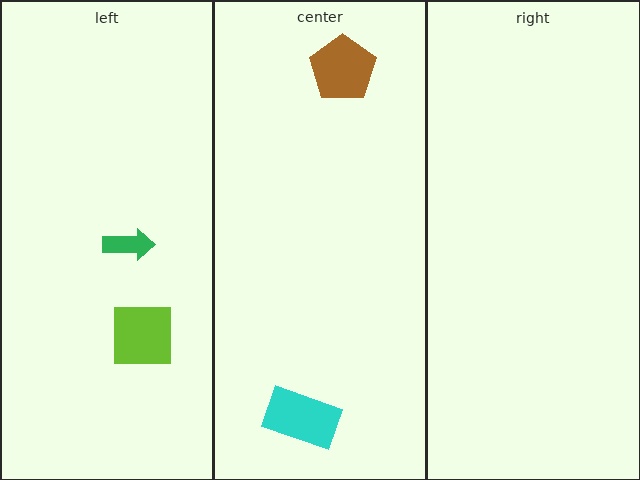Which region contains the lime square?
The left region.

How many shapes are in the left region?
2.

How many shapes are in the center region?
2.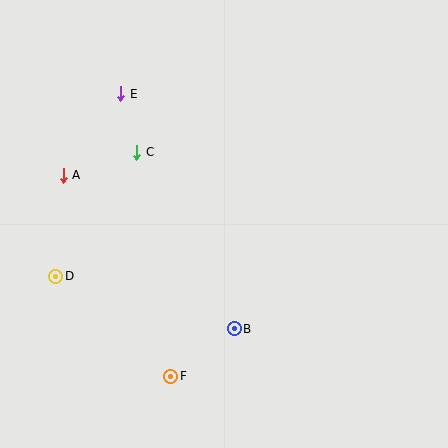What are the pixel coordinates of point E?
Point E is at (121, 94).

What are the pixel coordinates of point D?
Point D is at (56, 276).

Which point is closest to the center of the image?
Point B at (234, 329) is closest to the center.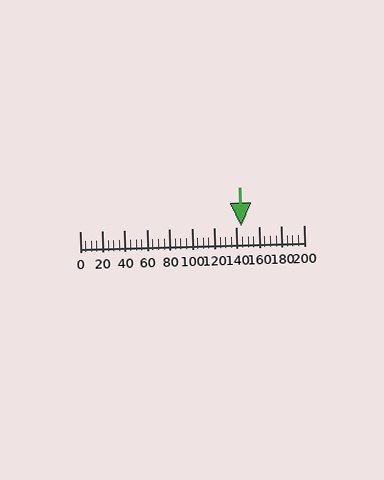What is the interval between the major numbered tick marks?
The major tick marks are spaced 20 units apart.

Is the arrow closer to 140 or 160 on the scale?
The arrow is closer to 140.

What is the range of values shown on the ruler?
The ruler shows values from 0 to 200.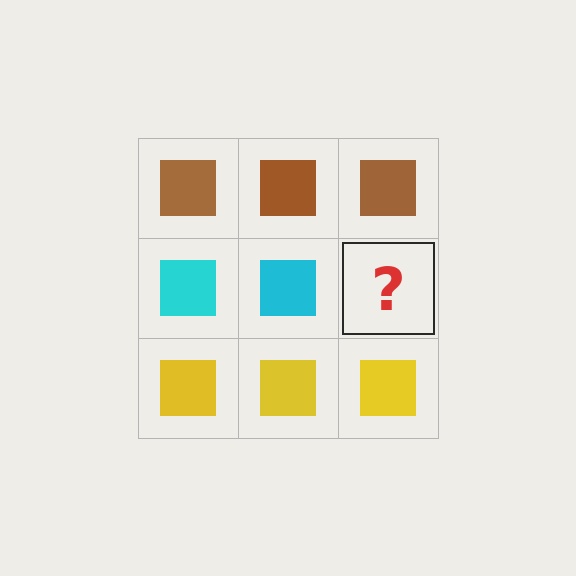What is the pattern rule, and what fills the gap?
The rule is that each row has a consistent color. The gap should be filled with a cyan square.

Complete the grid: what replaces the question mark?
The question mark should be replaced with a cyan square.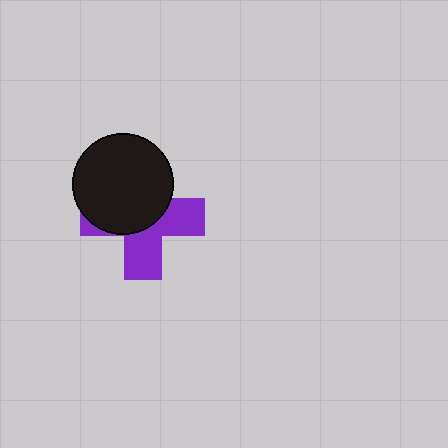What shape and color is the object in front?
The object in front is a black circle.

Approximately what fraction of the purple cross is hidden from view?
Roughly 53% of the purple cross is hidden behind the black circle.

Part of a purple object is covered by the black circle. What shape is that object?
It is a cross.